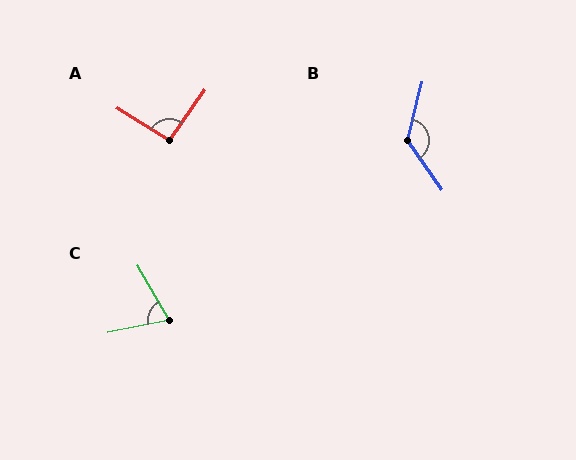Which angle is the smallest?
C, at approximately 71 degrees.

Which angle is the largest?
B, at approximately 131 degrees.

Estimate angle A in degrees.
Approximately 94 degrees.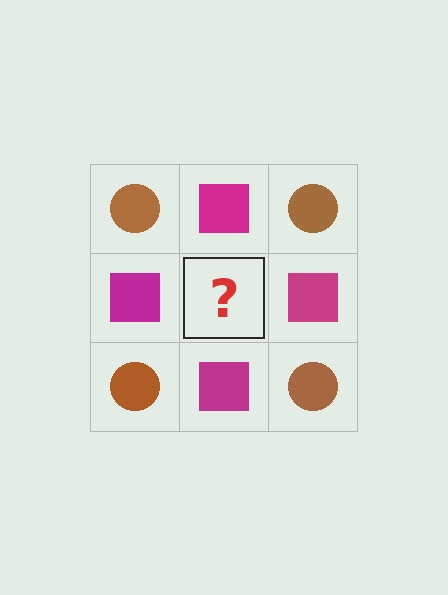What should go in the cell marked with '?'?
The missing cell should contain a brown circle.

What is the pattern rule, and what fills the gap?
The rule is that it alternates brown circle and magenta square in a checkerboard pattern. The gap should be filled with a brown circle.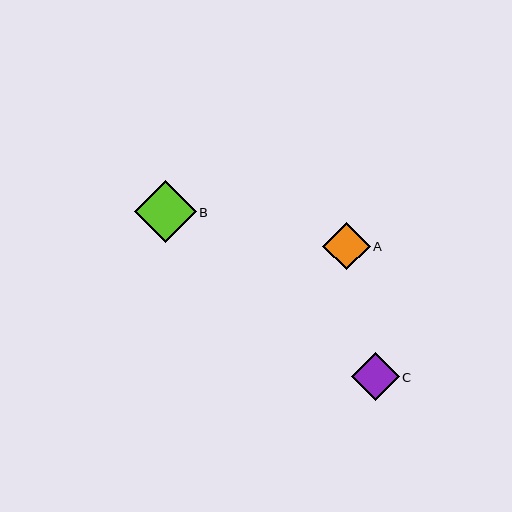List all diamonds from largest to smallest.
From largest to smallest: B, C, A.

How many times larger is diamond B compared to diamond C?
Diamond B is approximately 1.3 times the size of diamond C.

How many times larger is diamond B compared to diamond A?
Diamond B is approximately 1.3 times the size of diamond A.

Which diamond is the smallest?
Diamond A is the smallest with a size of approximately 47 pixels.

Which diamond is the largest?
Diamond B is the largest with a size of approximately 62 pixels.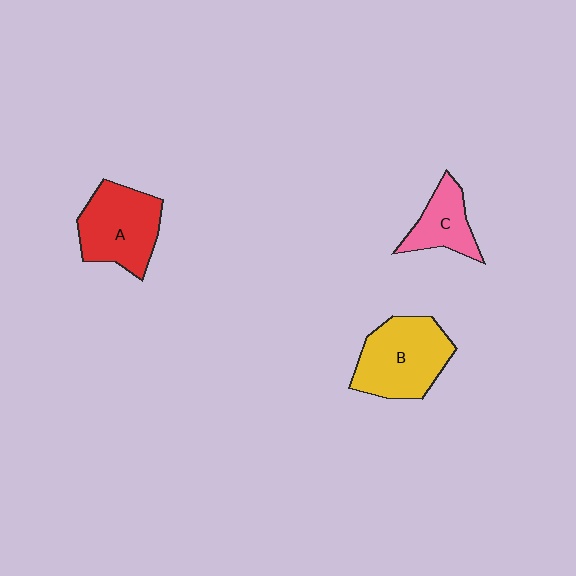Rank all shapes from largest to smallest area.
From largest to smallest: B (yellow), A (red), C (pink).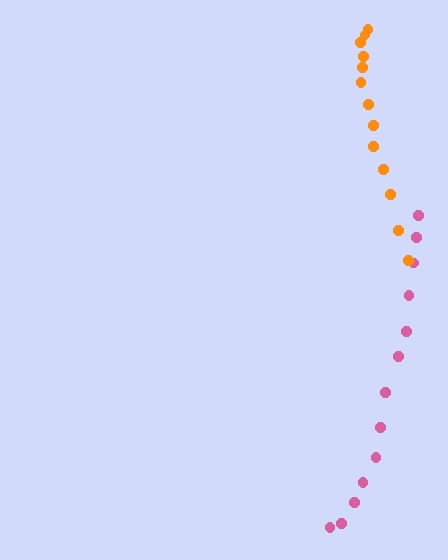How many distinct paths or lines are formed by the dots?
There are 2 distinct paths.